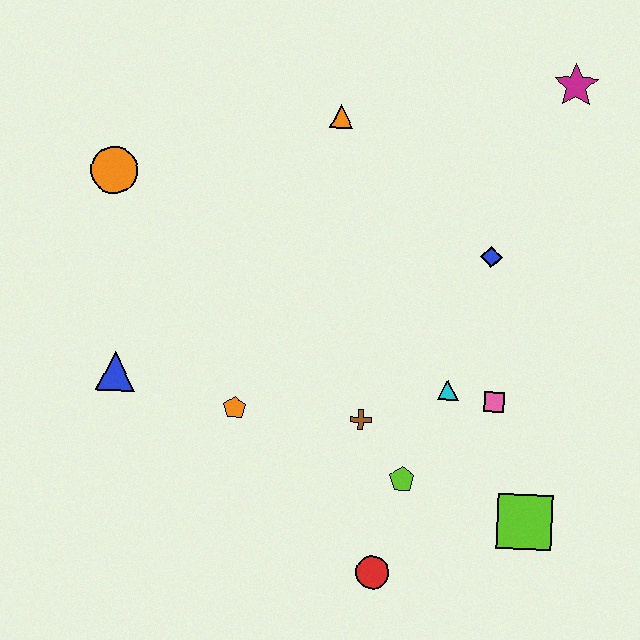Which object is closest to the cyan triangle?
The pink square is closest to the cyan triangle.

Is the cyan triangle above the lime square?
Yes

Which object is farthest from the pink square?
The orange circle is farthest from the pink square.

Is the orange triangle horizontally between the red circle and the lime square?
No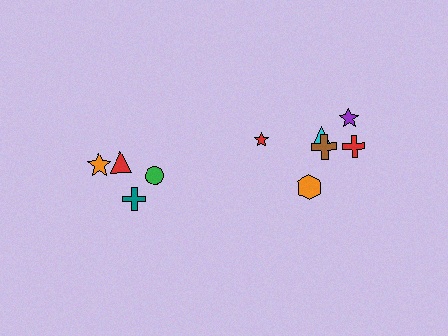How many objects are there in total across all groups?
There are 10 objects.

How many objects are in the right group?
There are 6 objects.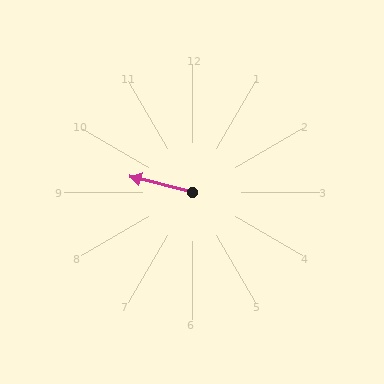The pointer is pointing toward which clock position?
Roughly 9 o'clock.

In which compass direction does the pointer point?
West.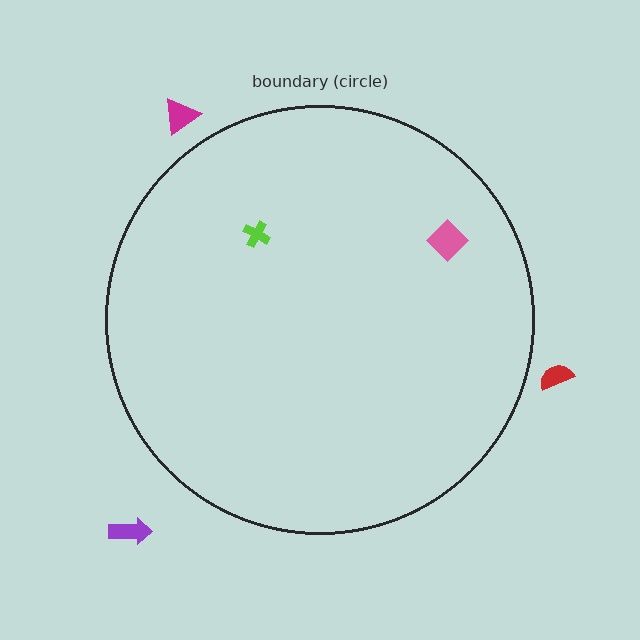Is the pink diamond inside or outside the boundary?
Inside.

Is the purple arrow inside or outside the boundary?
Outside.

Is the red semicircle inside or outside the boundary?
Outside.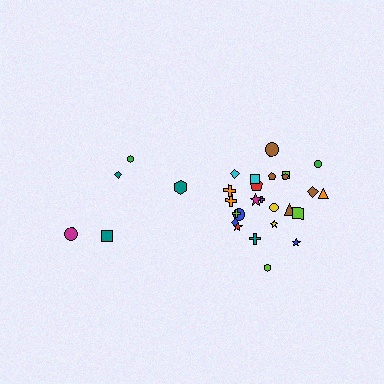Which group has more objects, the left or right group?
The right group.